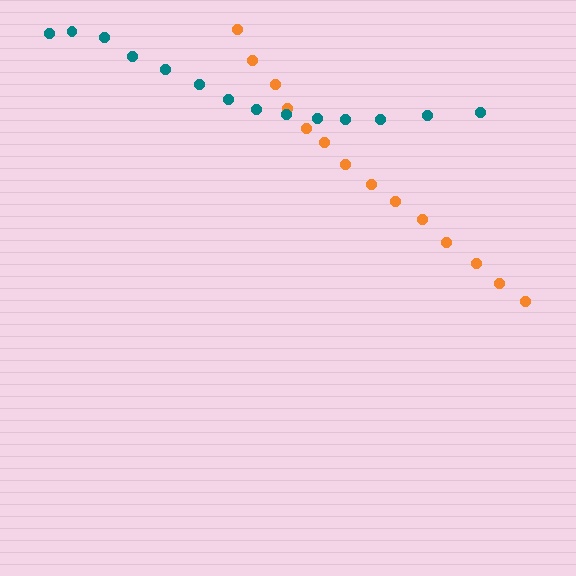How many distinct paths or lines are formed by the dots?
There are 2 distinct paths.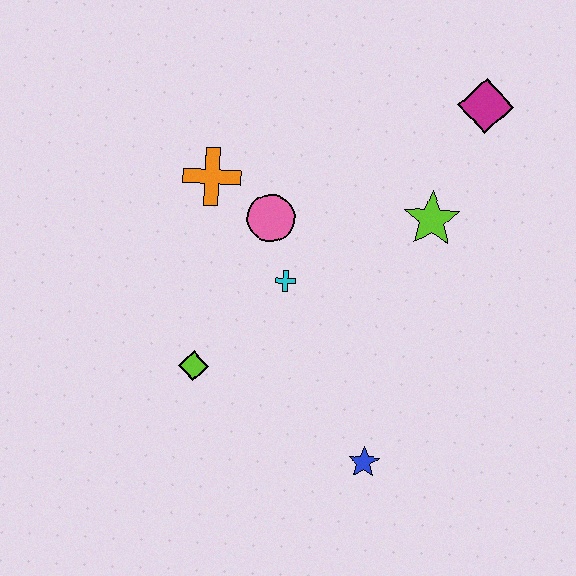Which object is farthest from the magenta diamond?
The lime diamond is farthest from the magenta diamond.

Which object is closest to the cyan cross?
The pink circle is closest to the cyan cross.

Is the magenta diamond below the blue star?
No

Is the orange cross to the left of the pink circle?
Yes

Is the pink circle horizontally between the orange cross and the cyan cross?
Yes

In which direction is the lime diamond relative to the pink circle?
The lime diamond is below the pink circle.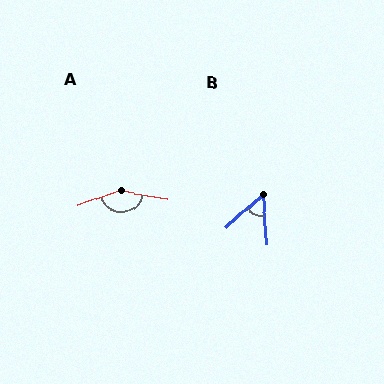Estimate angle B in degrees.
Approximately 51 degrees.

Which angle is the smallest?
B, at approximately 51 degrees.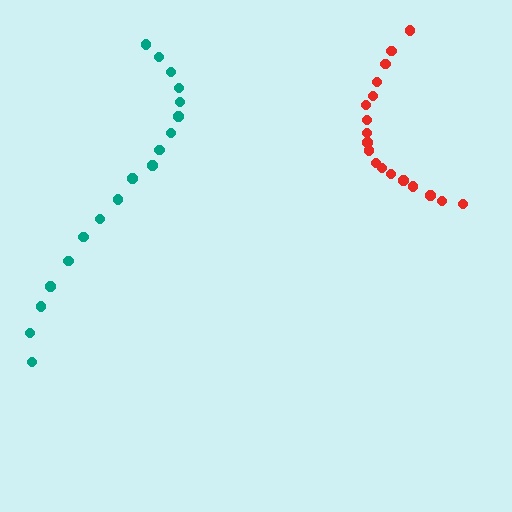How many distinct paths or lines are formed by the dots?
There are 2 distinct paths.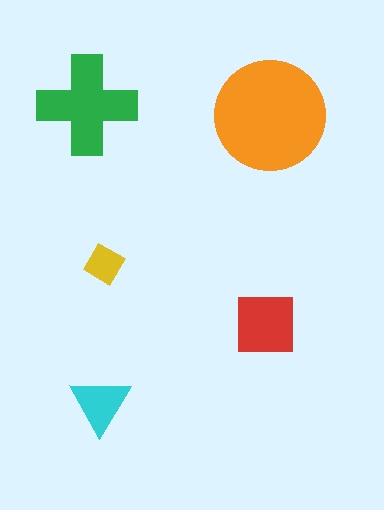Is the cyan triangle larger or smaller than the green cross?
Smaller.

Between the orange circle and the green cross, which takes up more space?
The orange circle.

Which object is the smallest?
The yellow diamond.